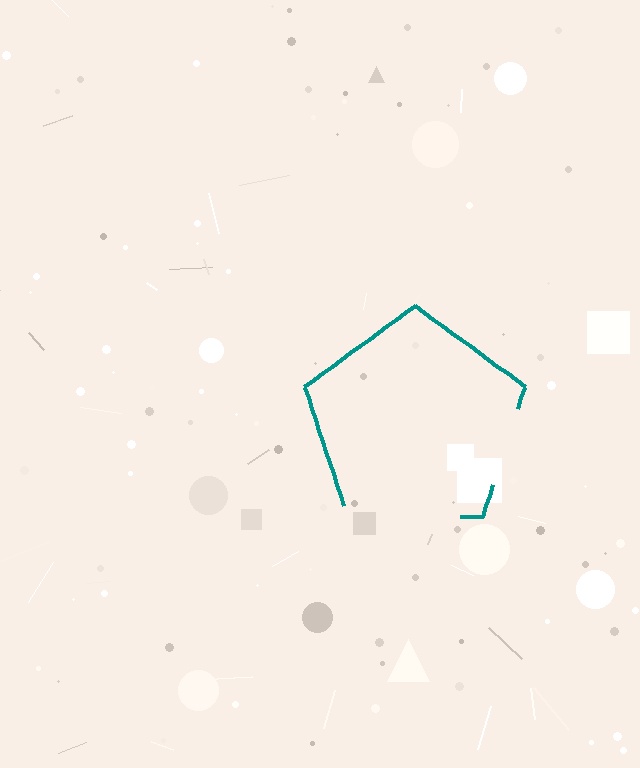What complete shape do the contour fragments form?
The contour fragments form a pentagon.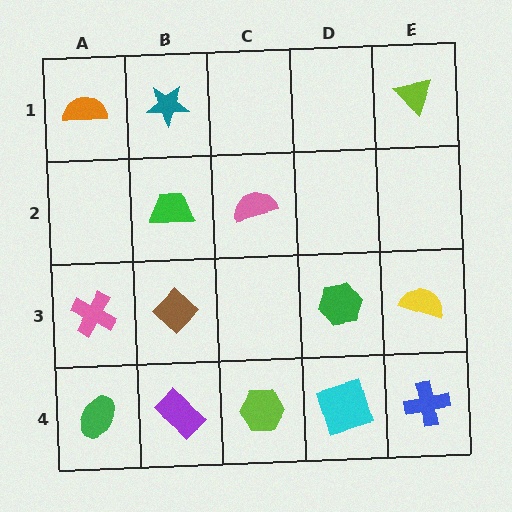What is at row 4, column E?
A blue cross.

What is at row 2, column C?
A pink semicircle.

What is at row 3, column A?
A pink cross.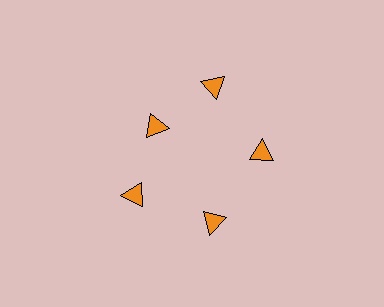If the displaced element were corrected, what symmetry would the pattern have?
It would have 5-fold rotational symmetry — the pattern would map onto itself every 72 degrees.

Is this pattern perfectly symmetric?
No. The 5 orange triangles are arranged in a ring, but one element near the 10 o'clock position is pulled inward toward the center, breaking the 5-fold rotational symmetry.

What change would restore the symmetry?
The symmetry would be restored by moving it outward, back onto the ring so that all 5 triangles sit at equal angles and equal distance from the center.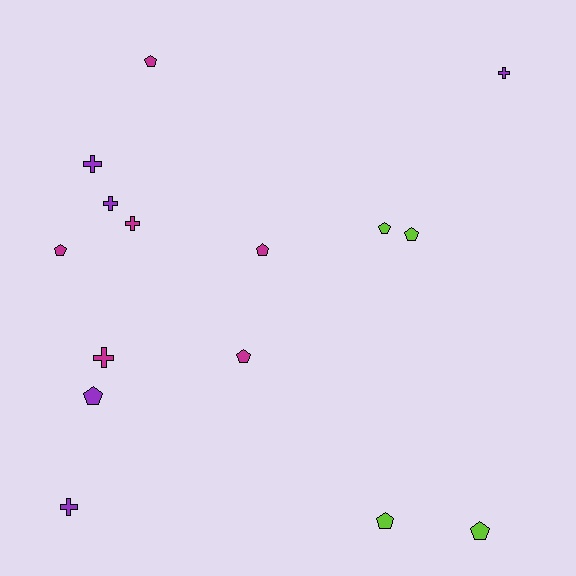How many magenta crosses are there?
There are 2 magenta crosses.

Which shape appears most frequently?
Pentagon, with 9 objects.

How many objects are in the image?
There are 15 objects.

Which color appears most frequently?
Magenta, with 6 objects.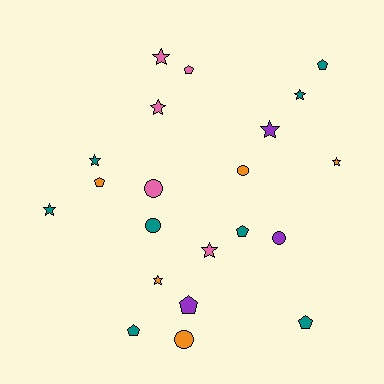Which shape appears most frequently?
Star, with 9 objects.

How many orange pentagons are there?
There is 1 orange pentagon.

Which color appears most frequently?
Teal, with 8 objects.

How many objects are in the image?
There are 21 objects.